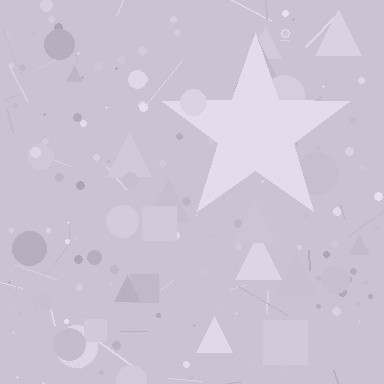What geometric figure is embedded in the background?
A star is embedded in the background.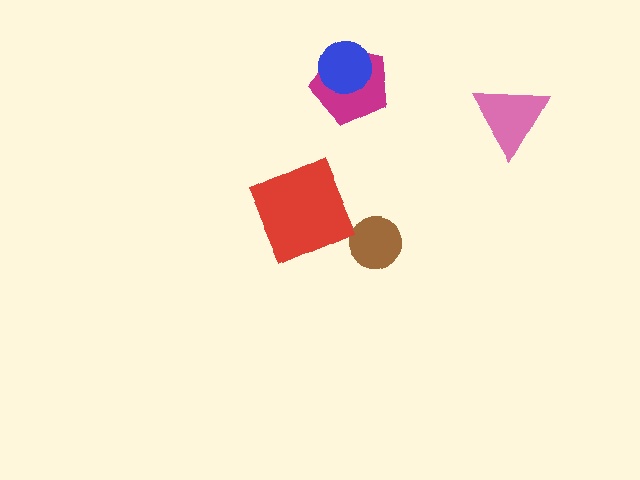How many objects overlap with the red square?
0 objects overlap with the red square.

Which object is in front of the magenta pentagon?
The blue circle is in front of the magenta pentagon.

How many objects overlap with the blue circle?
1 object overlaps with the blue circle.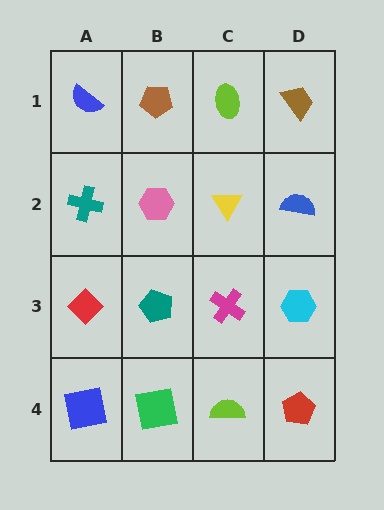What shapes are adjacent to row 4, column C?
A magenta cross (row 3, column C), a green square (row 4, column B), a red pentagon (row 4, column D).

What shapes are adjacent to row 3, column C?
A yellow triangle (row 2, column C), a lime semicircle (row 4, column C), a teal pentagon (row 3, column B), a cyan hexagon (row 3, column D).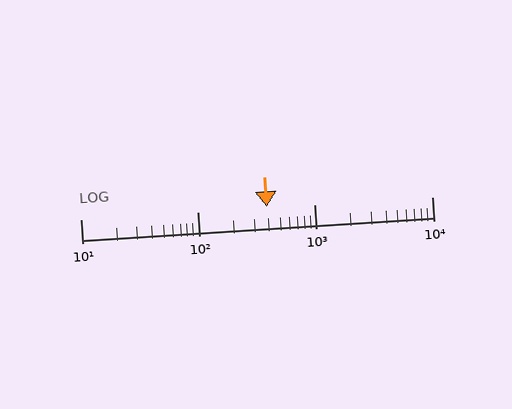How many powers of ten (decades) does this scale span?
The scale spans 3 decades, from 10 to 10000.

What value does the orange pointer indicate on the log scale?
The pointer indicates approximately 390.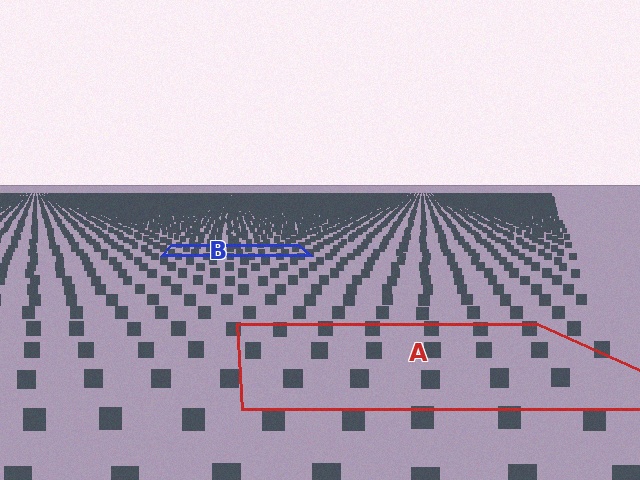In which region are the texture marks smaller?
The texture marks are smaller in region B, because it is farther away.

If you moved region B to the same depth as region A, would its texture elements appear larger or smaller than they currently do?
They would appear larger. At a closer depth, the same texture elements are projected at a bigger on-screen size.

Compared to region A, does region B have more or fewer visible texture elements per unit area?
Region B has more texture elements per unit area — they are packed more densely because it is farther away.